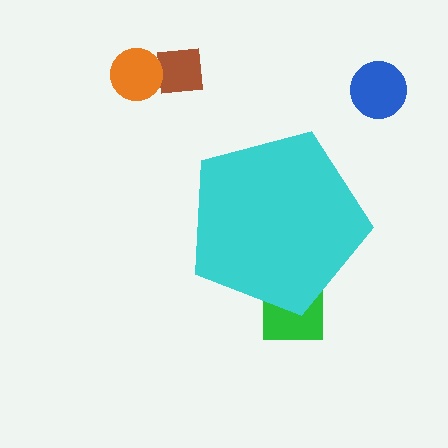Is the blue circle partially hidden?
No, the blue circle is fully visible.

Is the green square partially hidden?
Yes, the green square is partially hidden behind the cyan pentagon.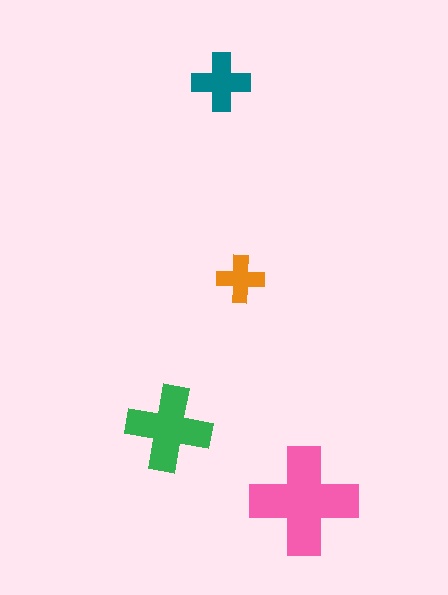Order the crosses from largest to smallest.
the pink one, the green one, the teal one, the orange one.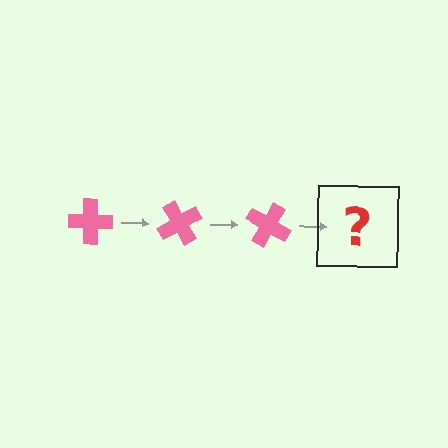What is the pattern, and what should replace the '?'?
The pattern is that the cross rotates 60 degrees each step. The '?' should be a pink cross rotated 180 degrees.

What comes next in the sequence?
The next element should be a pink cross rotated 180 degrees.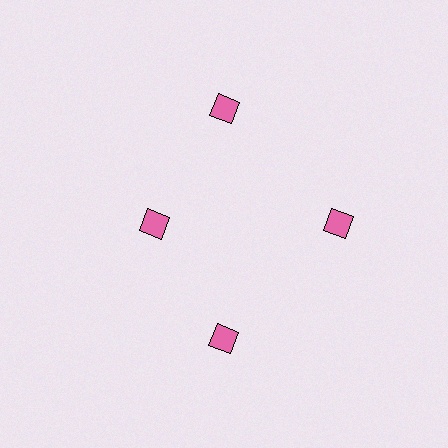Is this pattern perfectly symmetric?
No. The 4 pink diamonds are arranged in a ring, but one element near the 9 o'clock position is pulled inward toward the center, breaking the 4-fold rotational symmetry.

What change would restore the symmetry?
The symmetry would be restored by moving it outward, back onto the ring so that all 4 diamonds sit at equal angles and equal distance from the center.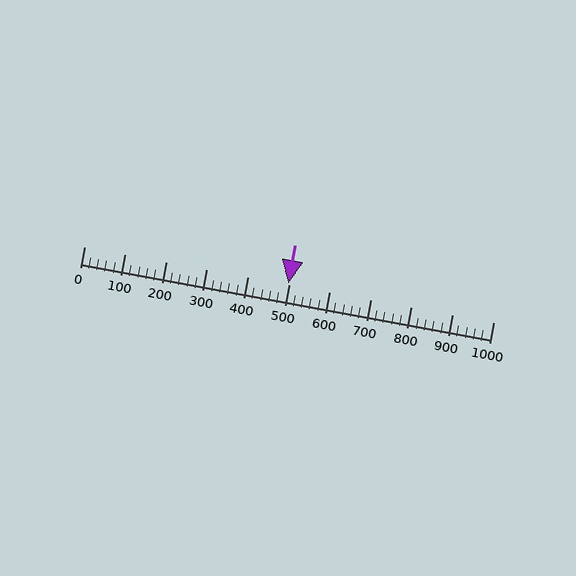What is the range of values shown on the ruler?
The ruler shows values from 0 to 1000.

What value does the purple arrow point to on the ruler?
The purple arrow points to approximately 498.